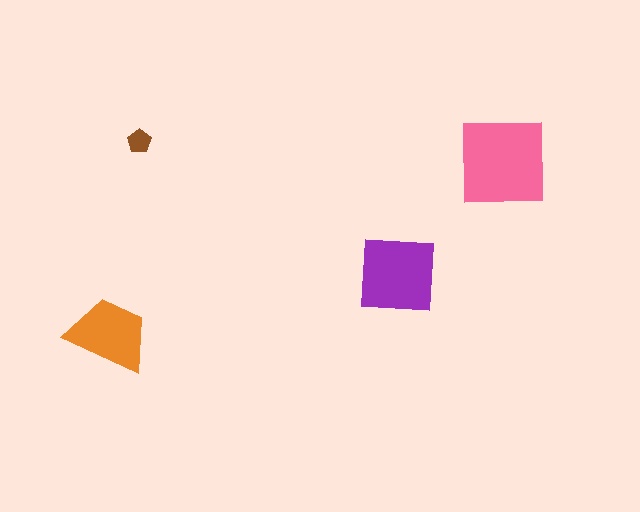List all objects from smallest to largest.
The brown pentagon, the orange trapezoid, the purple square, the pink square.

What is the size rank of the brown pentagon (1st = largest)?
4th.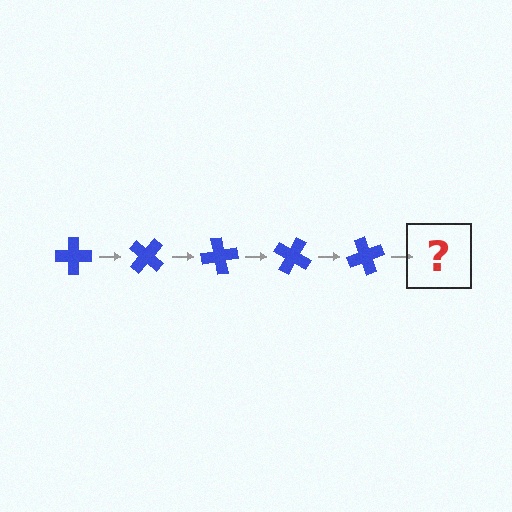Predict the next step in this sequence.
The next step is a blue cross rotated 200 degrees.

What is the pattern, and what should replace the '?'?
The pattern is that the cross rotates 40 degrees each step. The '?' should be a blue cross rotated 200 degrees.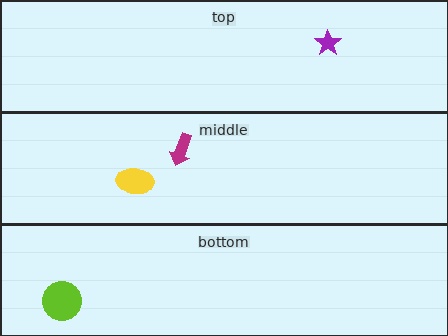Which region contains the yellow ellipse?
The middle region.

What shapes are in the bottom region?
The lime circle.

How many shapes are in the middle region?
2.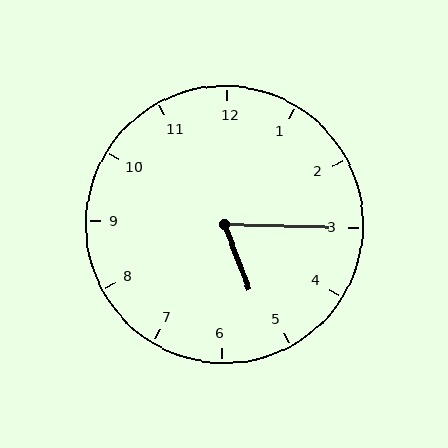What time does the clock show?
5:15.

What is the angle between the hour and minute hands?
Approximately 68 degrees.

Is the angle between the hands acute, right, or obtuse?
It is acute.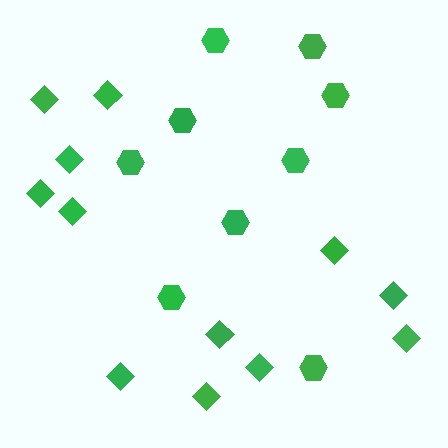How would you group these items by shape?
There are 2 groups: one group of hexagons (9) and one group of diamonds (12).